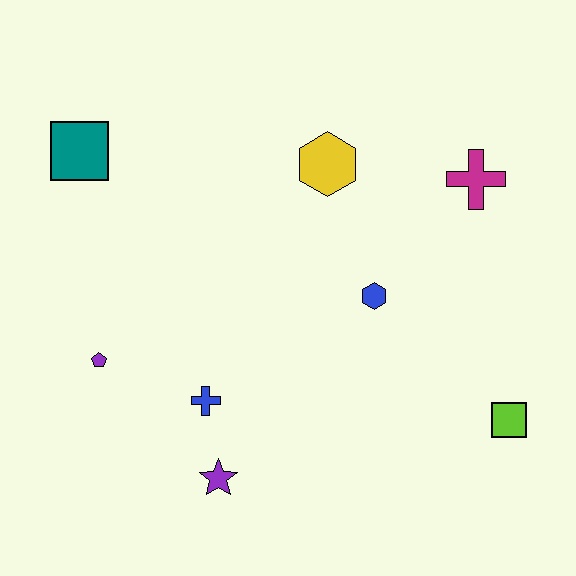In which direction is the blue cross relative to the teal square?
The blue cross is below the teal square.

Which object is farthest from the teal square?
The lime square is farthest from the teal square.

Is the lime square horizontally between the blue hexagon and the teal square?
No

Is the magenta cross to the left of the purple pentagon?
No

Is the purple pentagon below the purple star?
No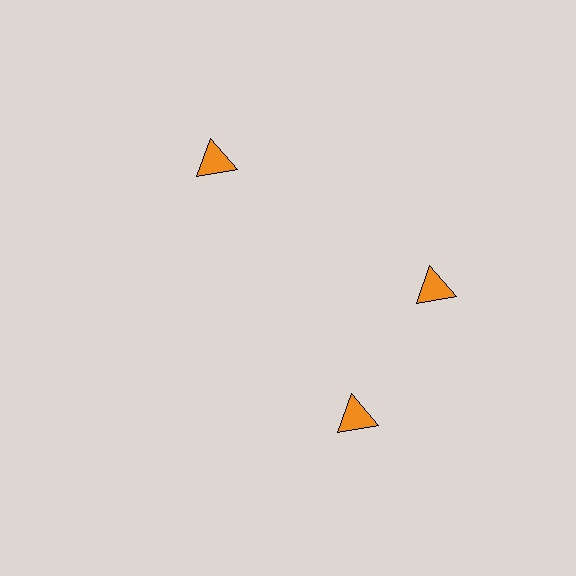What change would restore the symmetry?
The symmetry would be restored by rotating it back into even spacing with its neighbors so that all 3 triangles sit at equal angles and equal distance from the center.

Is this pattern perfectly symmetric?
No. The 3 orange triangles are arranged in a ring, but one element near the 7 o'clock position is rotated out of alignment along the ring, breaking the 3-fold rotational symmetry.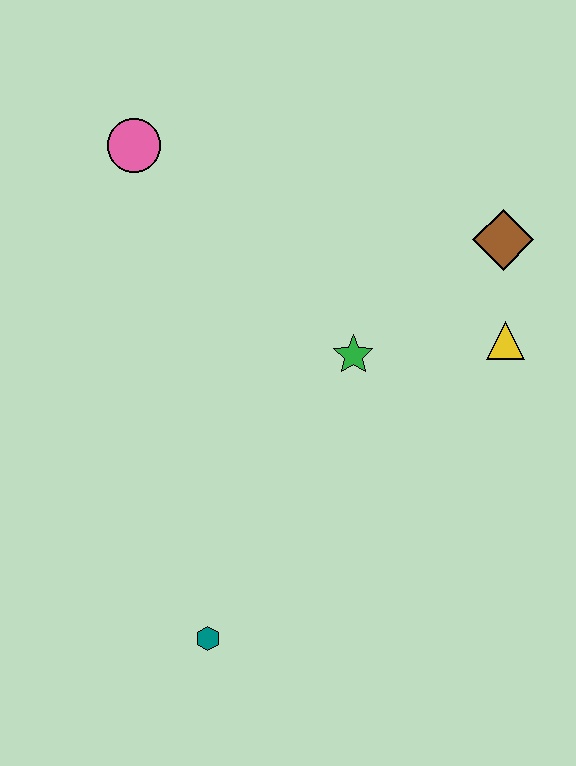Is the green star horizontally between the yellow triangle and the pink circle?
Yes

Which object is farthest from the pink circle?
The teal hexagon is farthest from the pink circle.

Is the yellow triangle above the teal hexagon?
Yes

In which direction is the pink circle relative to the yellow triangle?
The pink circle is to the left of the yellow triangle.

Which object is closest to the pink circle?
The green star is closest to the pink circle.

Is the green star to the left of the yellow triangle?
Yes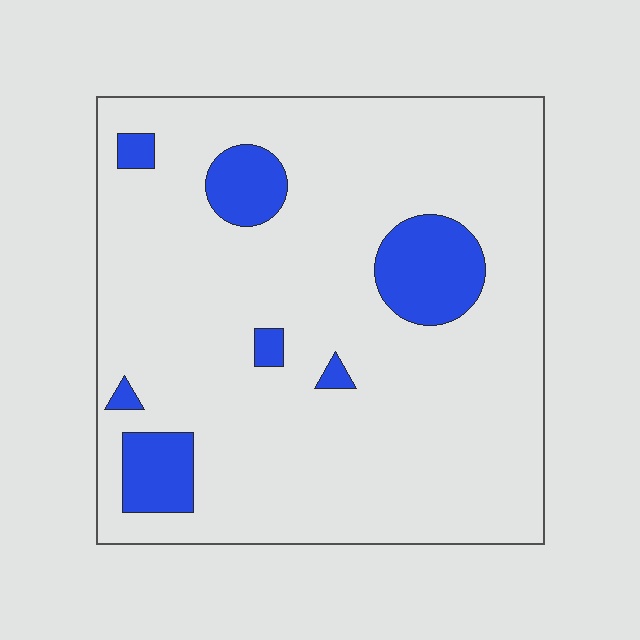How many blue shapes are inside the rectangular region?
7.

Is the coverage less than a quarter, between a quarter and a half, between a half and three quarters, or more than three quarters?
Less than a quarter.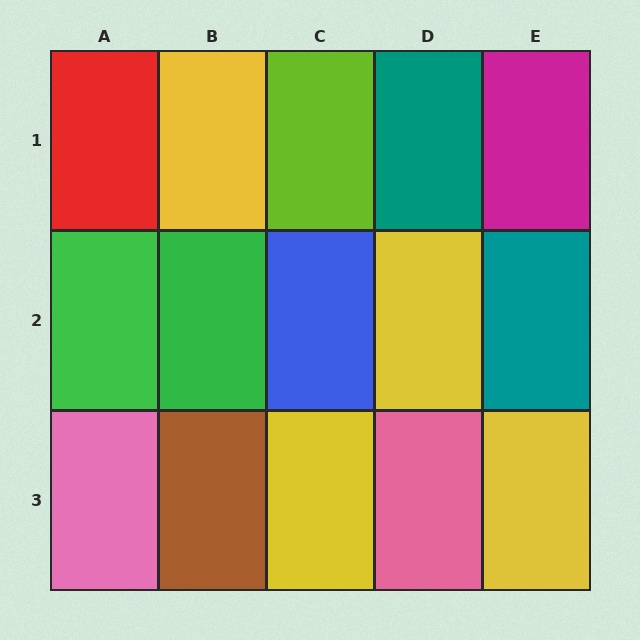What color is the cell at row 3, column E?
Yellow.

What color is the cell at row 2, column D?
Yellow.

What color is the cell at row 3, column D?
Pink.